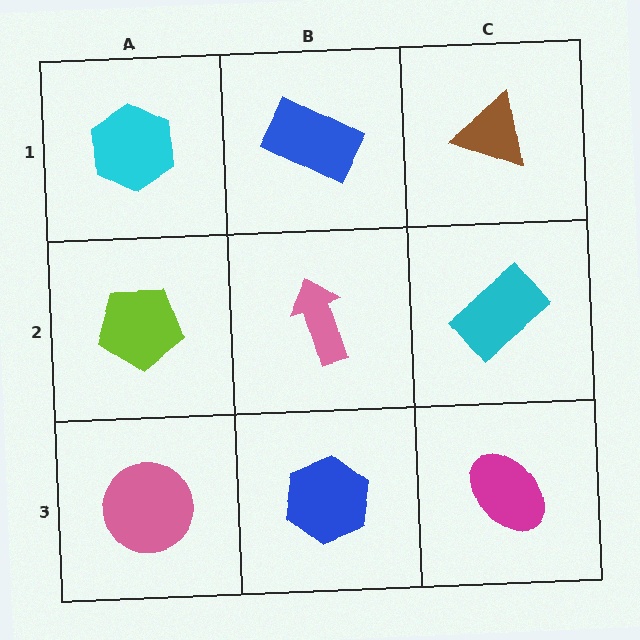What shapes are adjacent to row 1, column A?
A lime pentagon (row 2, column A), a blue rectangle (row 1, column B).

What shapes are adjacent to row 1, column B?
A pink arrow (row 2, column B), a cyan hexagon (row 1, column A), a brown triangle (row 1, column C).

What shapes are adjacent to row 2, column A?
A cyan hexagon (row 1, column A), a pink circle (row 3, column A), a pink arrow (row 2, column B).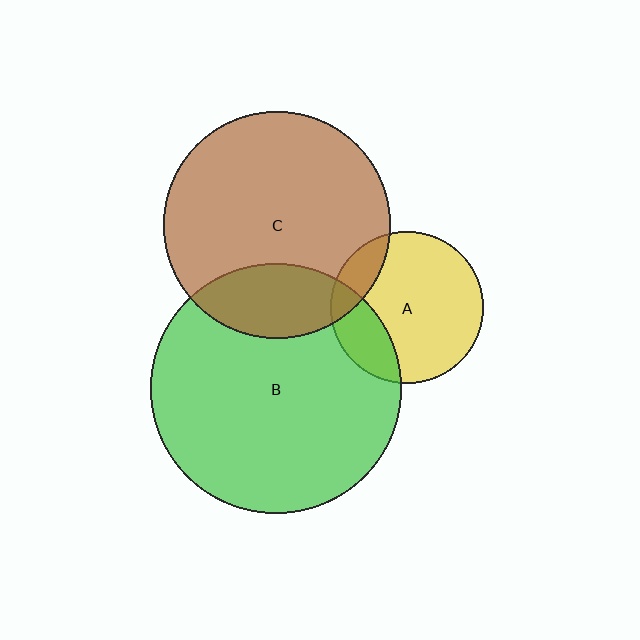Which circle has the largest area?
Circle B (green).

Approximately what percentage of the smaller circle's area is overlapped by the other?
Approximately 20%.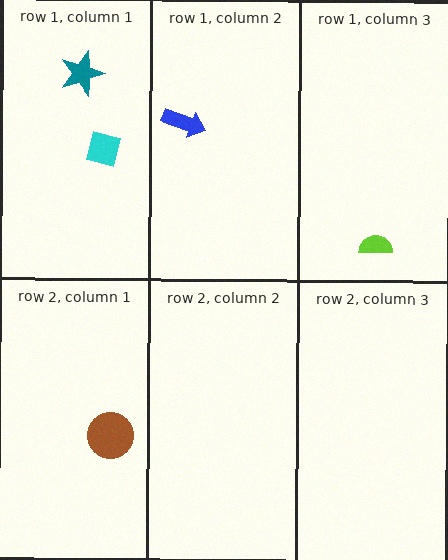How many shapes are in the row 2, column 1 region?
1.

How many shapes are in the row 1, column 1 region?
2.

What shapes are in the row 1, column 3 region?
The lime semicircle.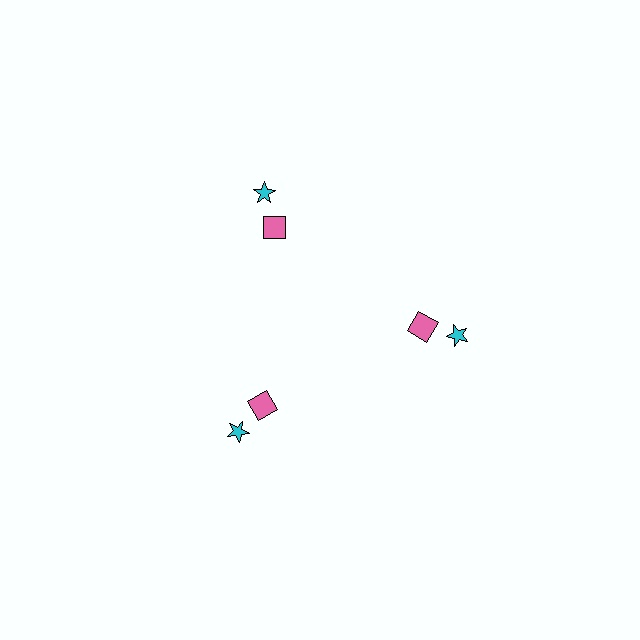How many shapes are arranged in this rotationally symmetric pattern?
There are 6 shapes, arranged in 3 groups of 2.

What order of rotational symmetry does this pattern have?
This pattern has 3-fold rotational symmetry.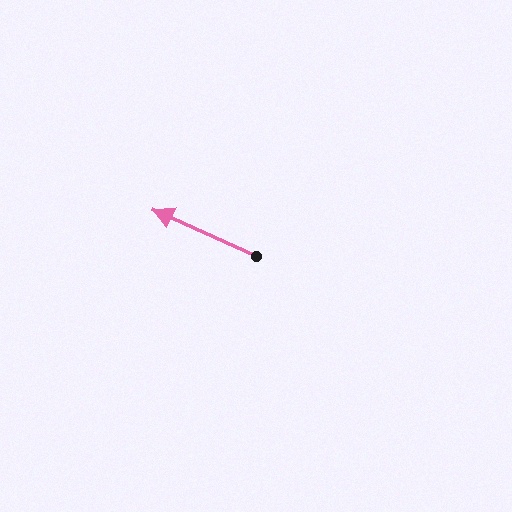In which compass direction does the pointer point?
Northwest.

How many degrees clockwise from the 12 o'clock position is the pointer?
Approximately 294 degrees.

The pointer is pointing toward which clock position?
Roughly 10 o'clock.